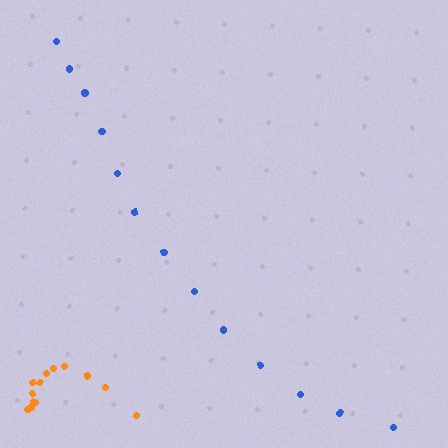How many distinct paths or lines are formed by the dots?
There are 2 distinct paths.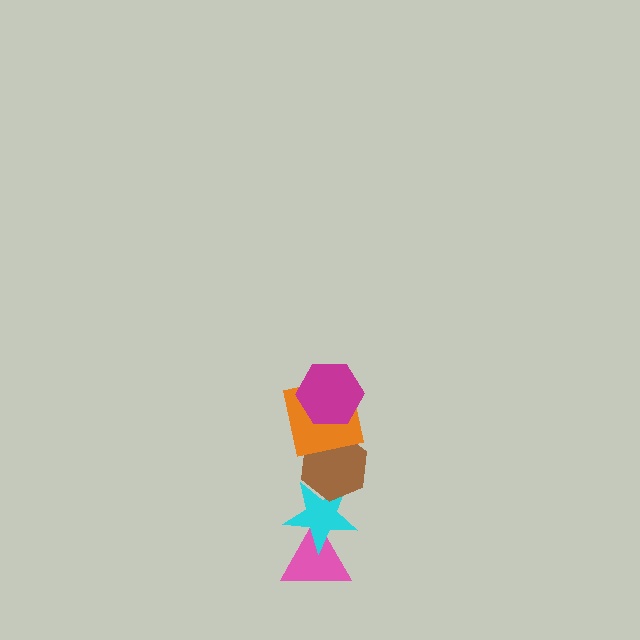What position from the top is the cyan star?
The cyan star is 4th from the top.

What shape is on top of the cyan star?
The brown hexagon is on top of the cyan star.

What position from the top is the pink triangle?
The pink triangle is 5th from the top.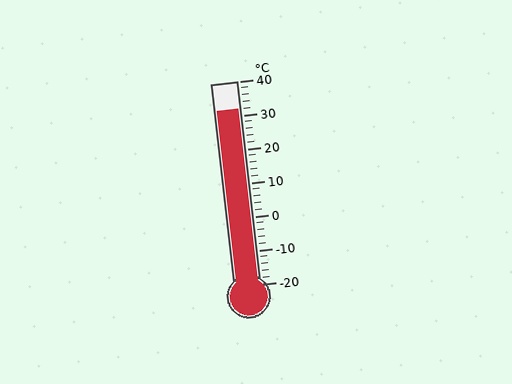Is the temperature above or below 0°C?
The temperature is above 0°C.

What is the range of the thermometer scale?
The thermometer scale ranges from -20°C to 40°C.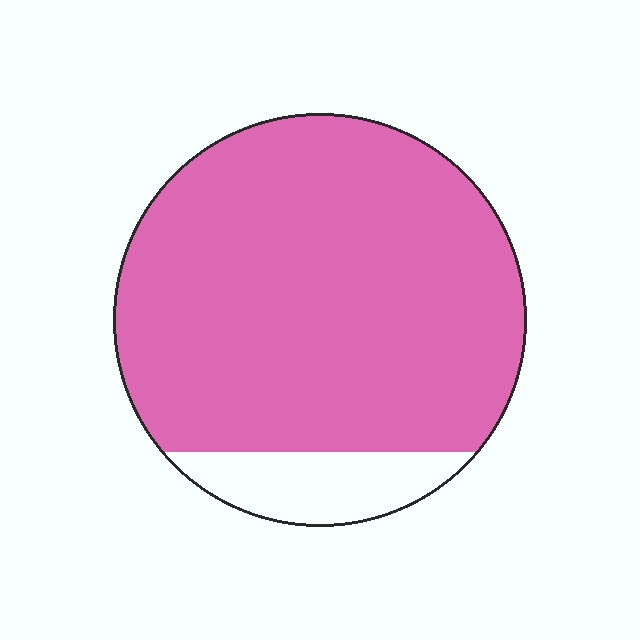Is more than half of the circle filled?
Yes.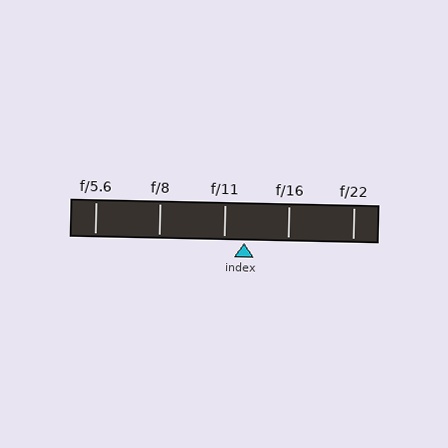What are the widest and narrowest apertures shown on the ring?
The widest aperture shown is f/5.6 and the narrowest is f/22.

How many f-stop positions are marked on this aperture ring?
There are 5 f-stop positions marked.